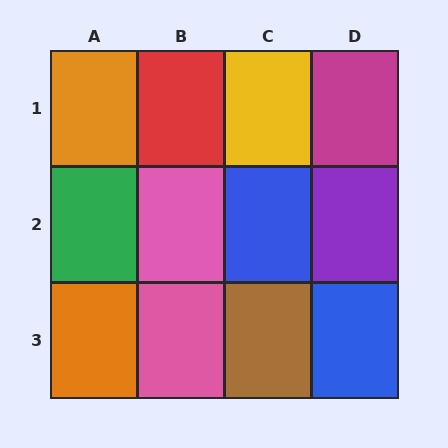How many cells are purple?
1 cell is purple.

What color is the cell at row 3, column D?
Blue.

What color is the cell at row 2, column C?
Blue.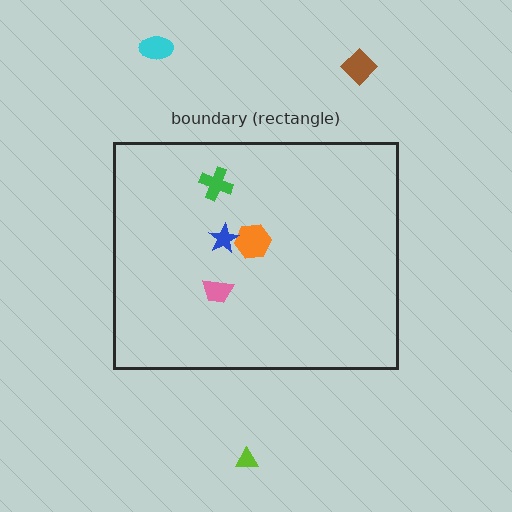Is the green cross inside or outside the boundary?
Inside.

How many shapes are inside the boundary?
4 inside, 3 outside.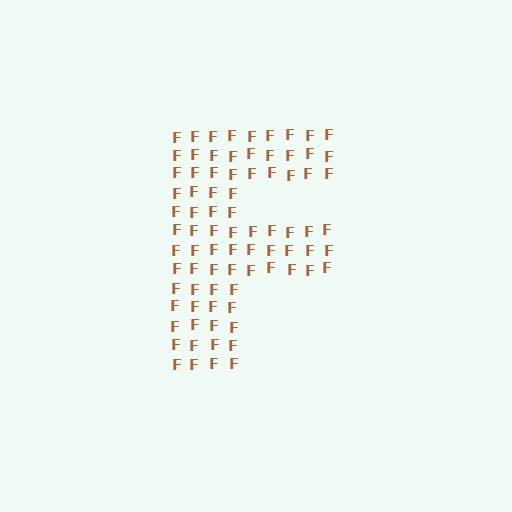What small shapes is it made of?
It is made of small letter F's.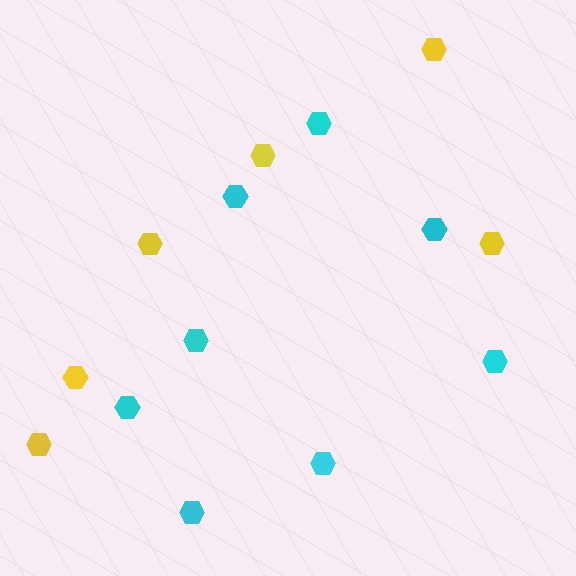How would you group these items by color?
There are 2 groups: one group of cyan hexagons (8) and one group of yellow hexagons (6).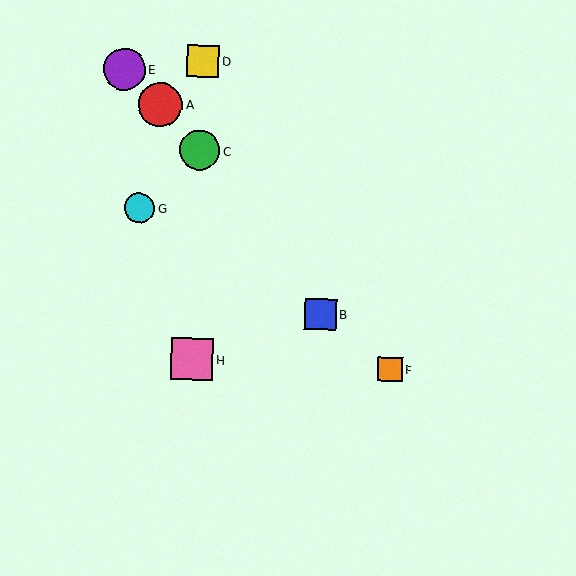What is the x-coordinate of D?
Object D is at x≈203.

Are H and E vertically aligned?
No, H is at x≈192 and E is at x≈124.